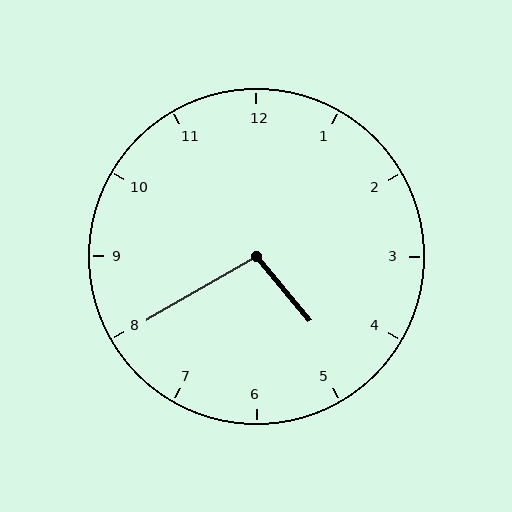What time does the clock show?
4:40.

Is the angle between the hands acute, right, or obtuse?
It is obtuse.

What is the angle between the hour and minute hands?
Approximately 100 degrees.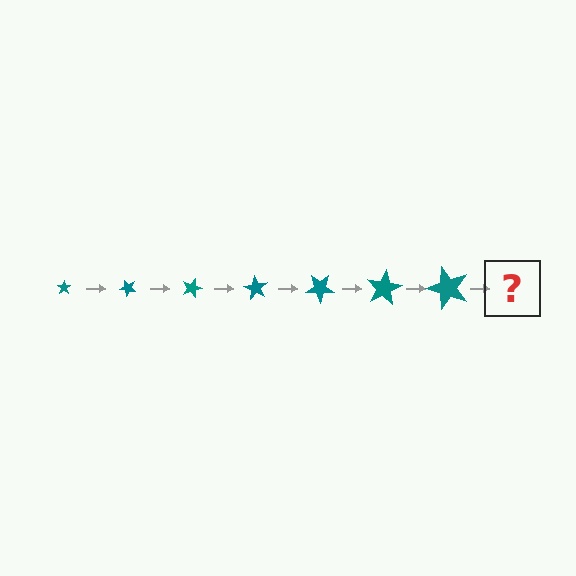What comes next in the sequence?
The next element should be a star, larger than the previous one and rotated 315 degrees from the start.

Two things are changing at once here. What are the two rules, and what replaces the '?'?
The two rules are that the star grows larger each step and it rotates 45 degrees each step. The '?' should be a star, larger than the previous one and rotated 315 degrees from the start.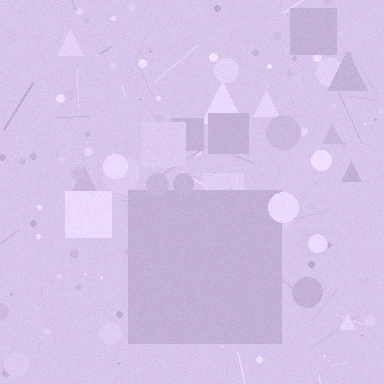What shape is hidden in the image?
A square is hidden in the image.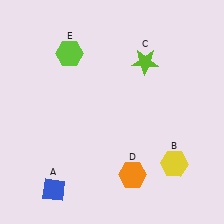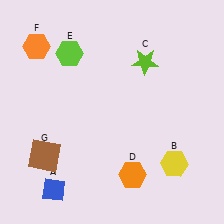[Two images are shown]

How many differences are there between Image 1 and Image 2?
There are 2 differences between the two images.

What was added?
An orange hexagon (F), a brown square (G) were added in Image 2.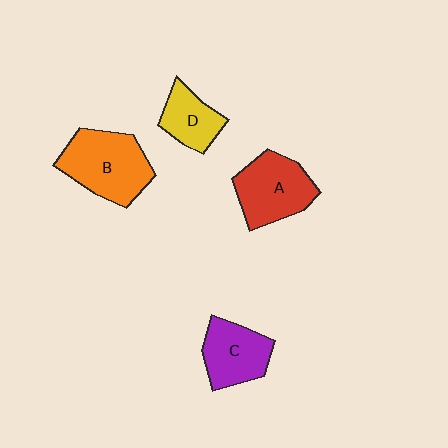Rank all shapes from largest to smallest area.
From largest to smallest: B (orange), A (red), C (purple), D (yellow).